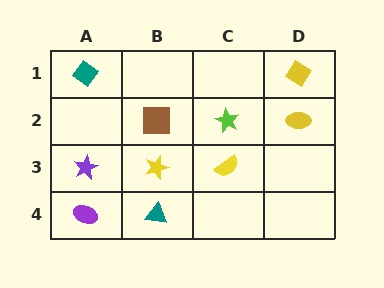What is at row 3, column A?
A purple star.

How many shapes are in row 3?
3 shapes.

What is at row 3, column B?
A yellow star.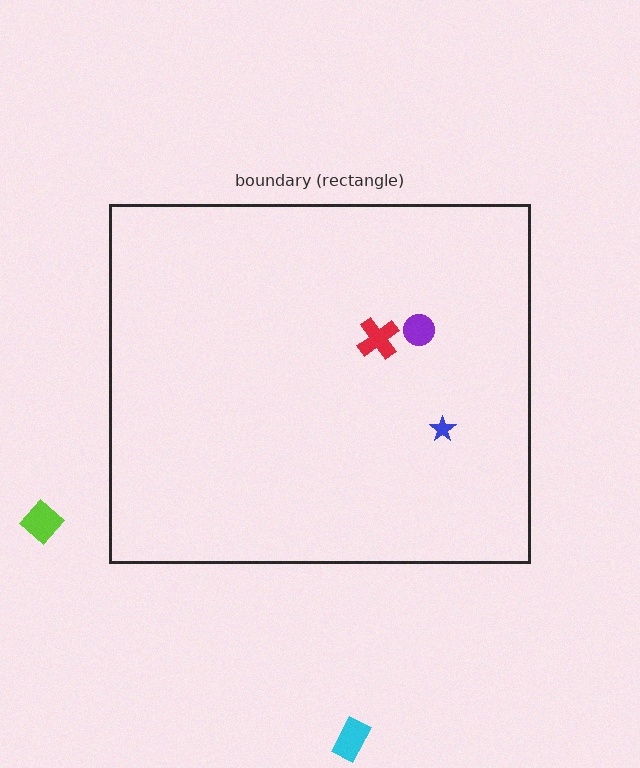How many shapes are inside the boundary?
3 inside, 2 outside.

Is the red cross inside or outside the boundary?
Inside.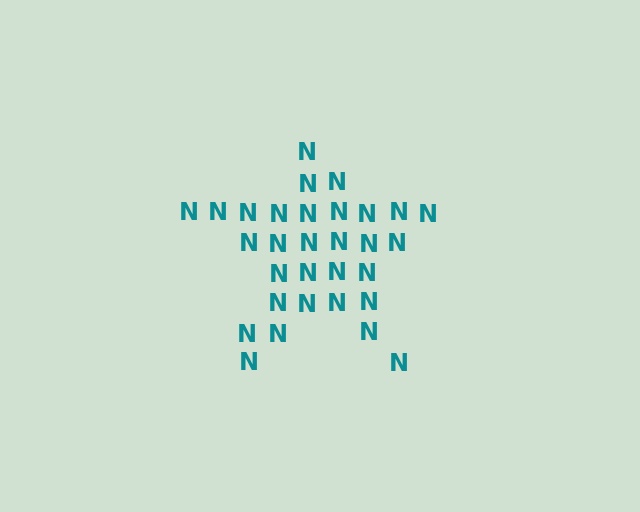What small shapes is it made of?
It is made of small letter N's.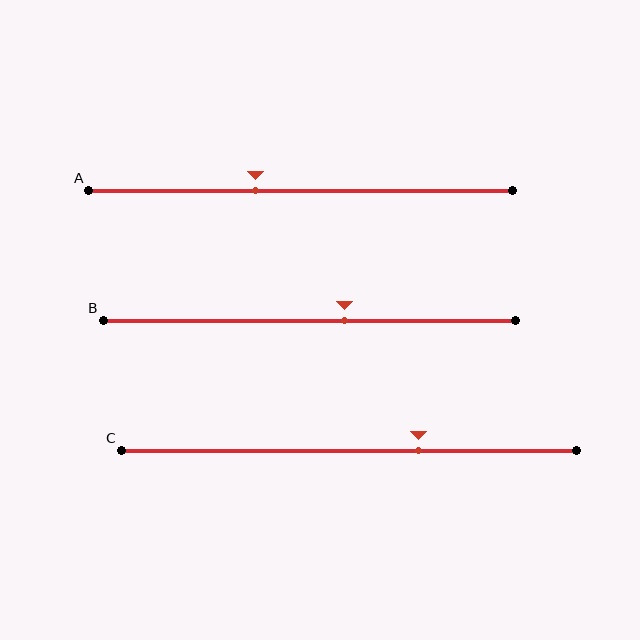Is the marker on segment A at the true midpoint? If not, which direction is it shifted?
No, the marker on segment A is shifted to the left by about 11% of the segment length.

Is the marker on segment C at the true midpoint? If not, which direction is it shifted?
No, the marker on segment C is shifted to the right by about 15% of the segment length.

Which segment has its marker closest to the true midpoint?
Segment B has its marker closest to the true midpoint.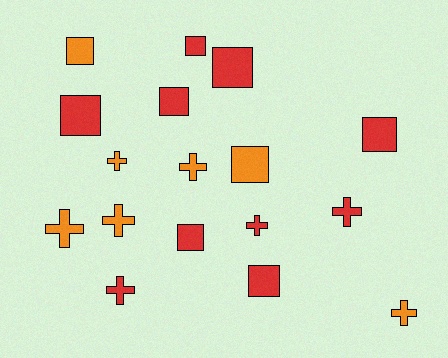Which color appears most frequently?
Red, with 10 objects.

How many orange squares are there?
There are 2 orange squares.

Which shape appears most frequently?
Square, with 9 objects.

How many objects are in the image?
There are 17 objects.